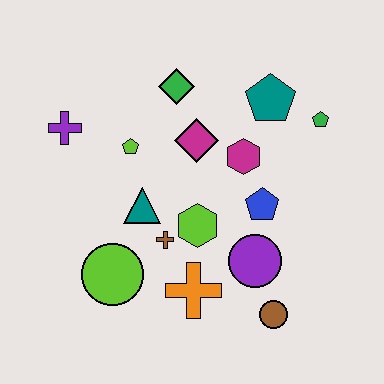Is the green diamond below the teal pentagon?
No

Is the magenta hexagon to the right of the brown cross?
Yes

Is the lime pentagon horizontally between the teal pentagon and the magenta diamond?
No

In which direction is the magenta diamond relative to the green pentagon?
The magenta diamond is to the left of the green pentagon.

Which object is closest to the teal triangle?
The brown cross is closest to the teal triangle.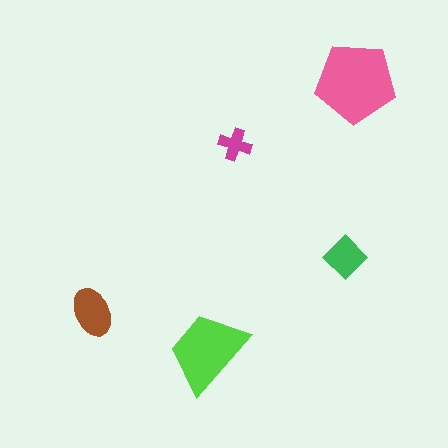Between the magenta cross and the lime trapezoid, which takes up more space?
The lime trapezoid.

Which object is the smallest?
The magenta cross.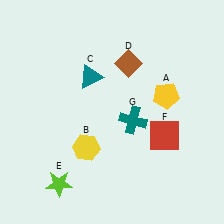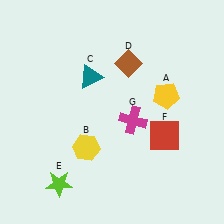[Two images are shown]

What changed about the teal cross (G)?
In Image 1, G is teal. In Image 2, it changed to magenta.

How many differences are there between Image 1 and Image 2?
There is 1 difference between the two images.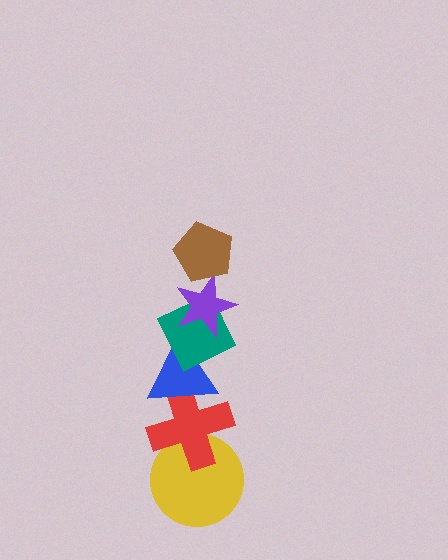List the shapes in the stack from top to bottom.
From top to bottom: the brown pentagon, the purple star, the teal diamond, the blue triangle, the red cross, the yellow circle.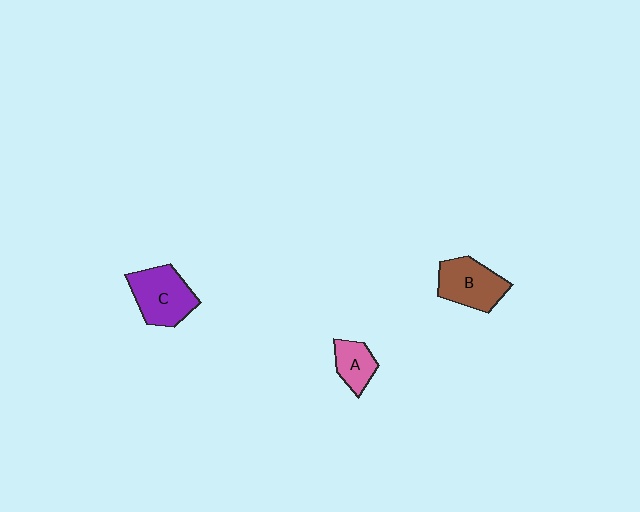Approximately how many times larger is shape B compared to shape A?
Approximately 1.7 times.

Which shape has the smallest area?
Shape A (pink).